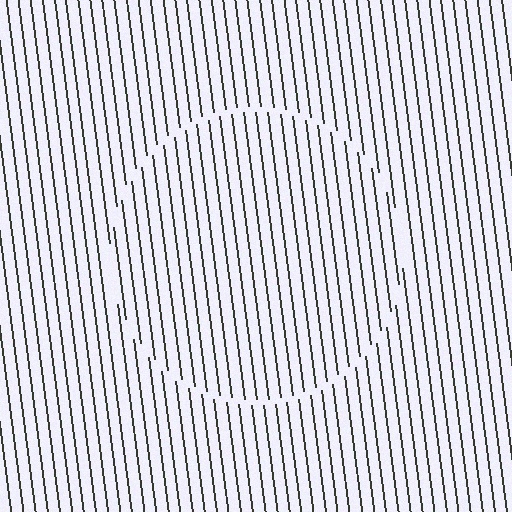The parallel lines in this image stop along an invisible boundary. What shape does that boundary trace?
An illusory circle. The interior of the shape contains the same grating, shifted by half a period — the contour is defined by the phase discontinuity where line-ends from the inner and outer gratings abut.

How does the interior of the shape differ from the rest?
The interior of the shape contains the same grating, shifted by half a period — the contour is defined by the phase discontinuity where line-ends from the inner and outer gratings abut.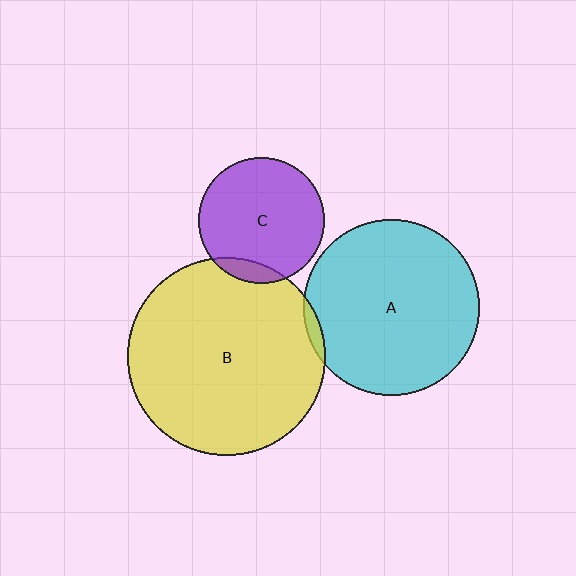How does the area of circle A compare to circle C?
Approximately 2.0 times.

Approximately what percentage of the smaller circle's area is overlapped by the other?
Approximately 10%.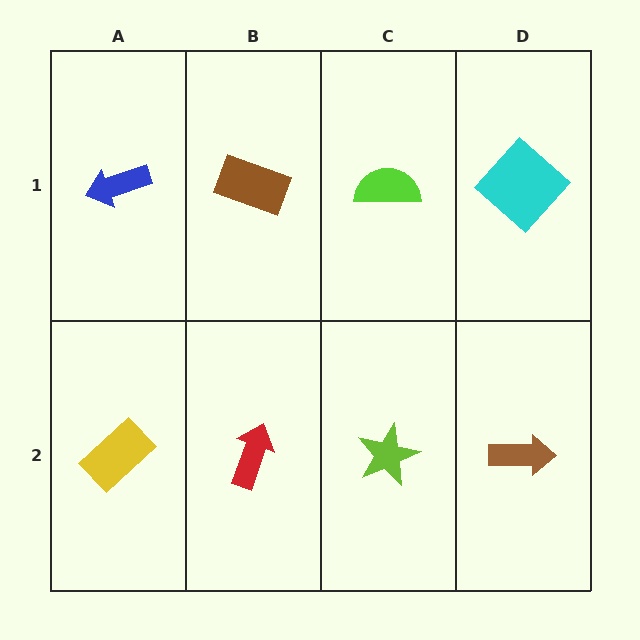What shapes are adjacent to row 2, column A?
A blue arrow (row 1, column A), a red arrow (row 2, column B).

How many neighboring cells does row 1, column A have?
2.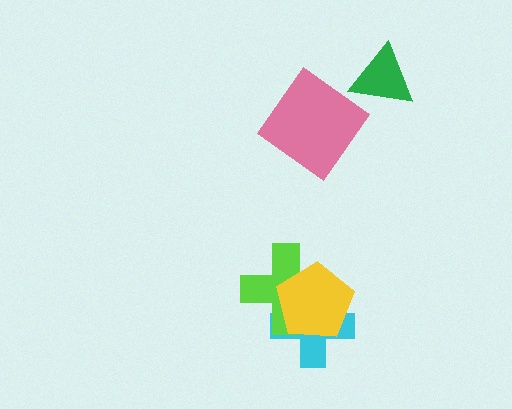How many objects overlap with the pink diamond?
0 objects overlap with the pink diamond.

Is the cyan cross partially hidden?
Yes, it is partially covered by another shape.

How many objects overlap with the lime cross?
2 objects overlap with the lime cross.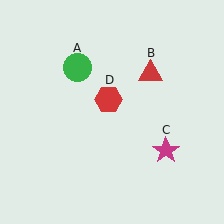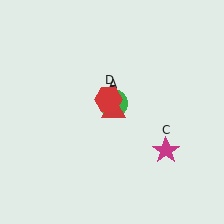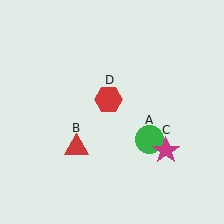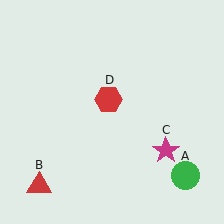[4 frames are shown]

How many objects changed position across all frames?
2 objects changed position: green circle (object A), red triangle (object B).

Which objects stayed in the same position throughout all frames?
Magenta star (object C) and red hexagon (object D) remained stationary.